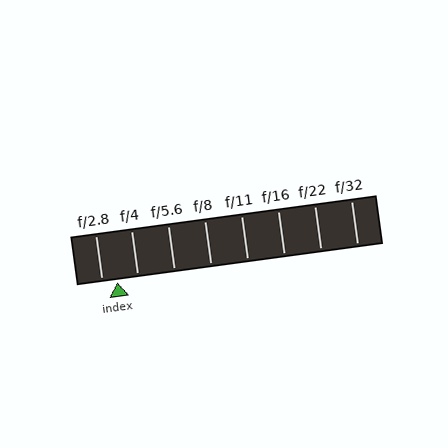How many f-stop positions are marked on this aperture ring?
There are 8 f-stop positions marked.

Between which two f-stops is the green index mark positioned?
The index mark is between f/2.8 and f/4.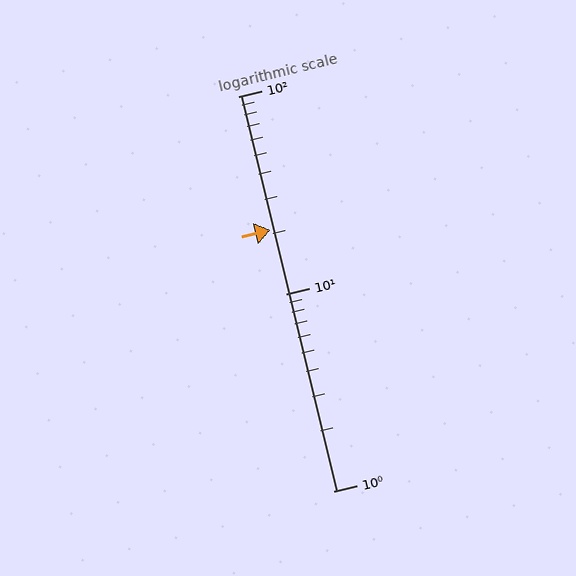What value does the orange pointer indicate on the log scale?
The pointer indicates approximately 21.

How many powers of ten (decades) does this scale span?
The scale spans 2 decades, from 1 to 100.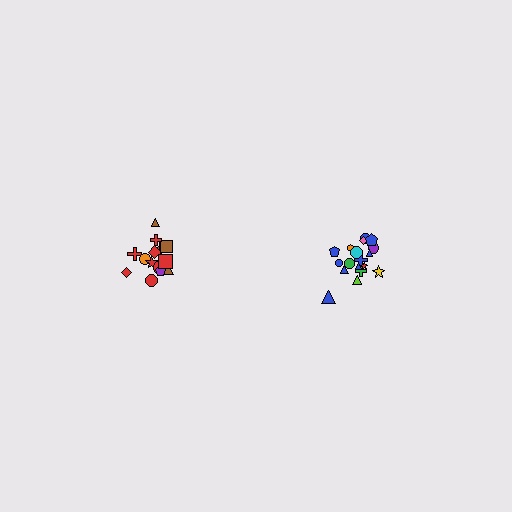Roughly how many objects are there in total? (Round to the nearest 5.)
Roughly 35 objects in total.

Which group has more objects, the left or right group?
The right group.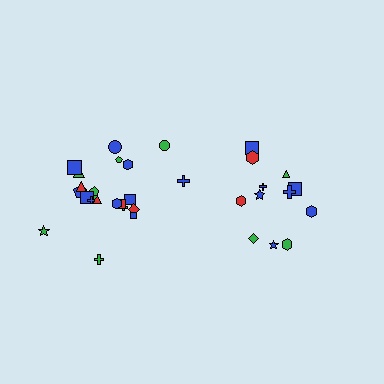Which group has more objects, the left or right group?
The left group.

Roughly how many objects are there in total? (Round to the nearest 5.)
Roughly 35 objects in total.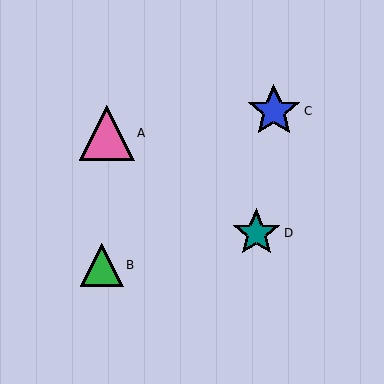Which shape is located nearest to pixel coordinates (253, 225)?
The teal star (labeled D) at (256, 233) is nearest to that location.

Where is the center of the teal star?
The center of the teal star is at (256, 233).